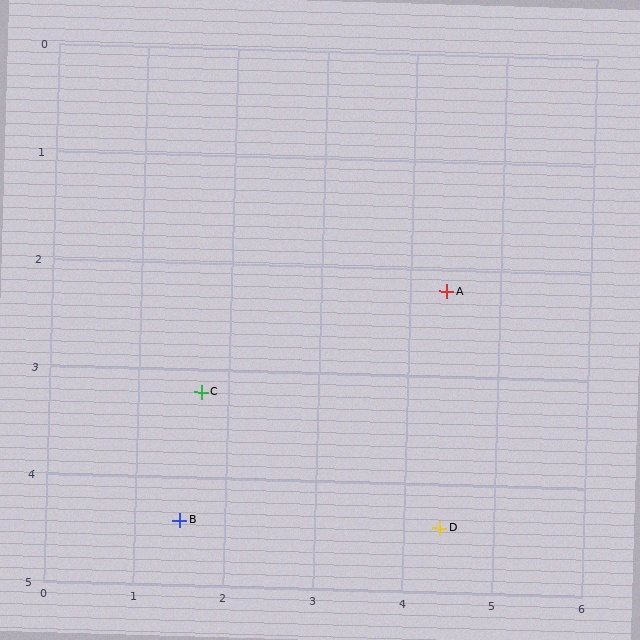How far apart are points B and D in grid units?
Points B and D are about 2.9 grid units apart.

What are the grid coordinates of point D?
Point D is at approximately (4.4, 4.4).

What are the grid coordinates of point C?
Point C is at approximately (1.7, 3.2).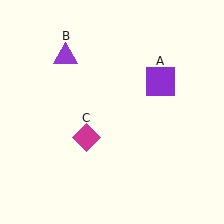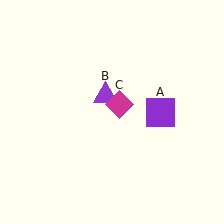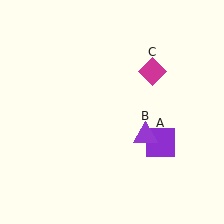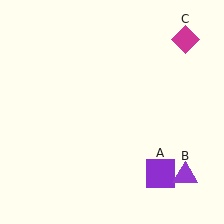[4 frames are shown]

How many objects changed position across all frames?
3 objects changed position: purple square (object A), purple triangle (object B), magenta diamond (object C).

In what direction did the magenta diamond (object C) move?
The magenta diamond (object C) moved up and to the right.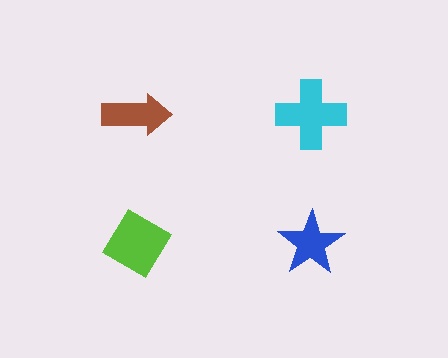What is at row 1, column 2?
A cyan cross.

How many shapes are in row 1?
2 shapes.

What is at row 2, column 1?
A lime diamond.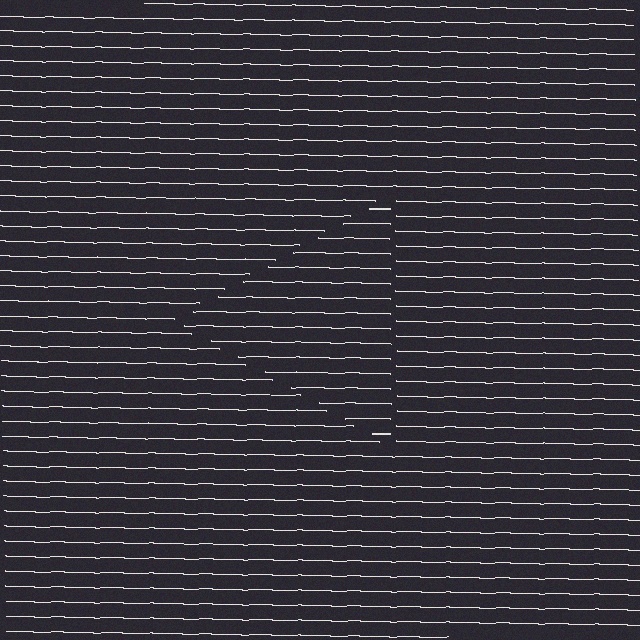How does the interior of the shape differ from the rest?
The interior of the shape contains the same grating, shifted by half a period — the contour is defined by the phase discontinuity where line-ends from the inner and outer gratings abut.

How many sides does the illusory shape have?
3 sides — the line-ends trace a triangle.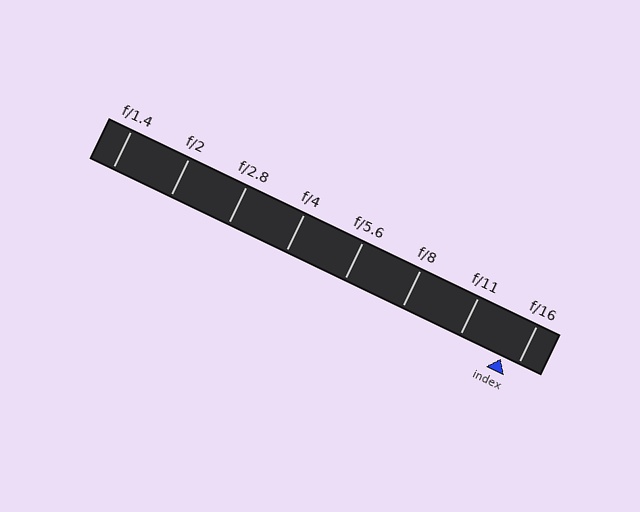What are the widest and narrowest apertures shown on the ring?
The widest aperture shown is f/1.4 and the narrowest is f/16.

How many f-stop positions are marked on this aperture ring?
There are 8 f-stop positions marked.